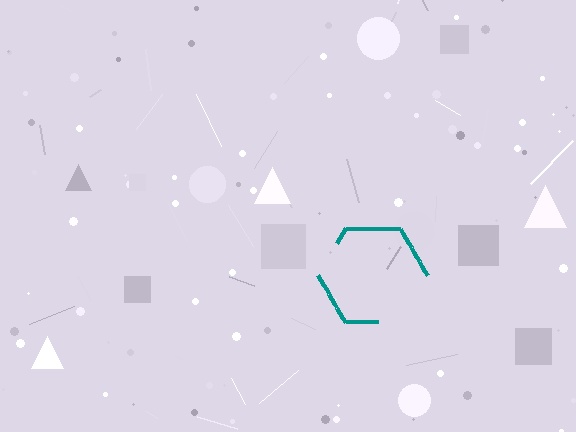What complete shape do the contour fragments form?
The contour fragments form a hexagon.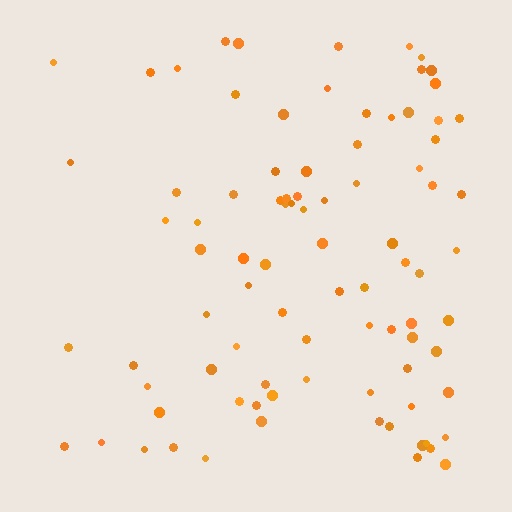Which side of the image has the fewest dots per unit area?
The left.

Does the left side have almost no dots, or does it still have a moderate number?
Still a moderate number, just noticeably fewer than the right.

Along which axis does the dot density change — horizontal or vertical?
Horizontal.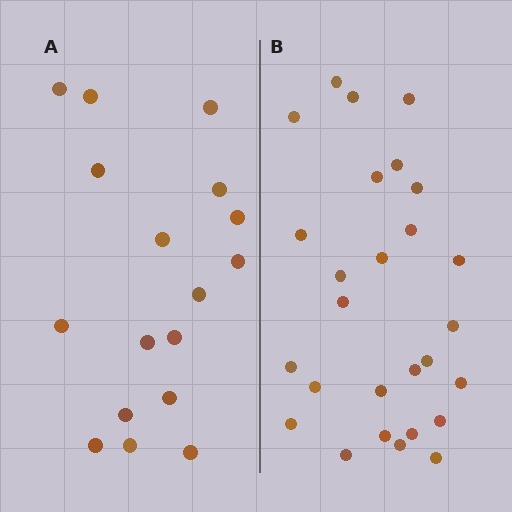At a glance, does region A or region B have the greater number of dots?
Region B (the right region) has more dots.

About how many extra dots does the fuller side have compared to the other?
Region B has roughly 10 or so more dots than region A.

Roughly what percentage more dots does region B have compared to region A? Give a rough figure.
About 60% more.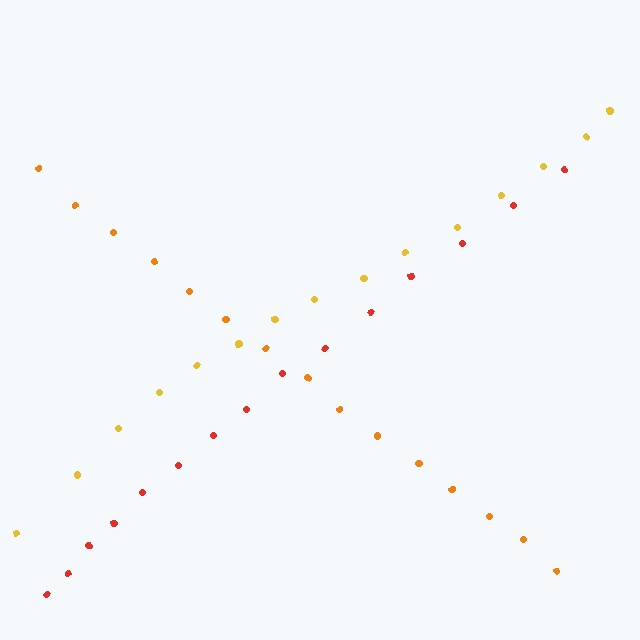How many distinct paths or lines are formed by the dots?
There are 3 distinct paths.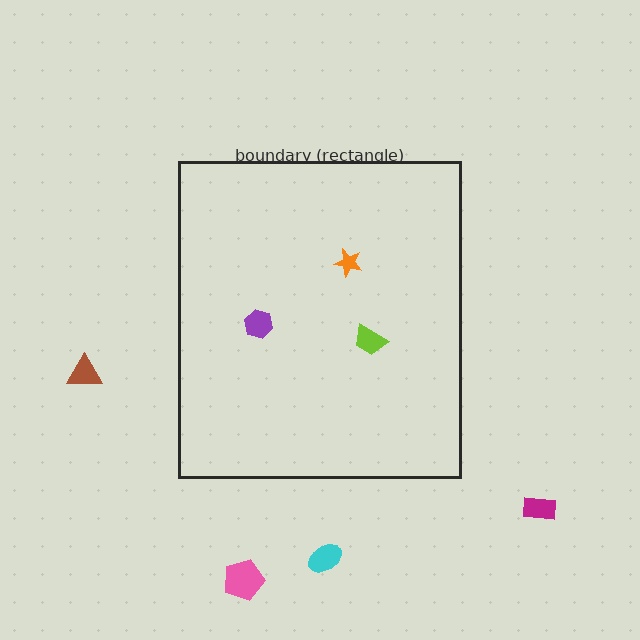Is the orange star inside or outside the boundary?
Inside.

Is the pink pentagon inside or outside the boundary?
Outside.